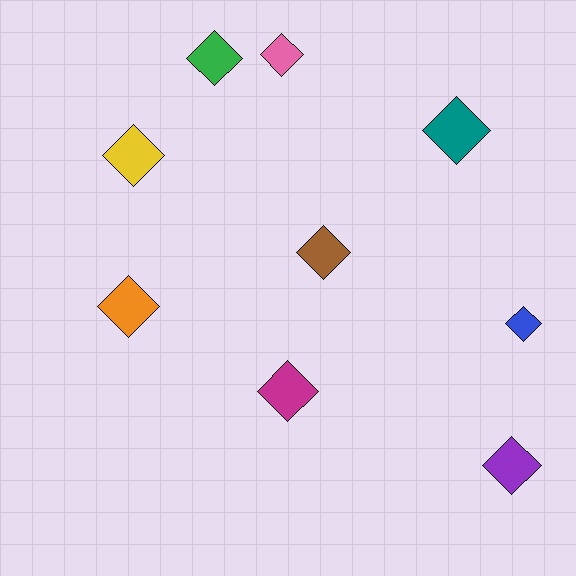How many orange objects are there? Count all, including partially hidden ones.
There is 1 orange object.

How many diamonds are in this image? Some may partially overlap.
There are 9 diamonds.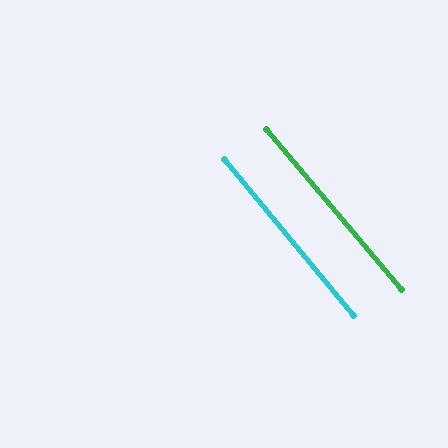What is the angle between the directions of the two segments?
Approximately 1 degree.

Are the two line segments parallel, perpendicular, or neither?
Parallel — their directions differ by only 0.8°.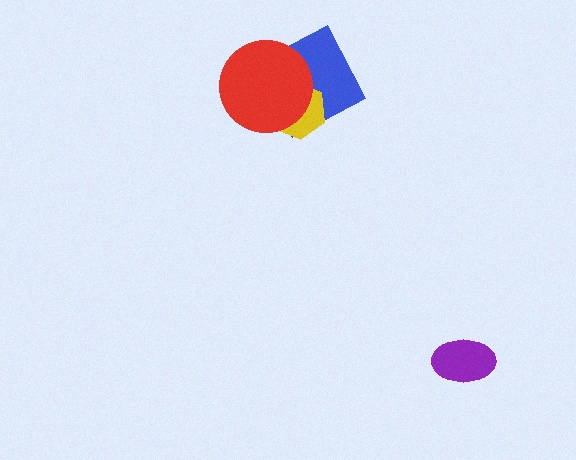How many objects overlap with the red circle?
2 objects overlap with the red circle.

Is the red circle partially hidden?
No, no other shape covers it.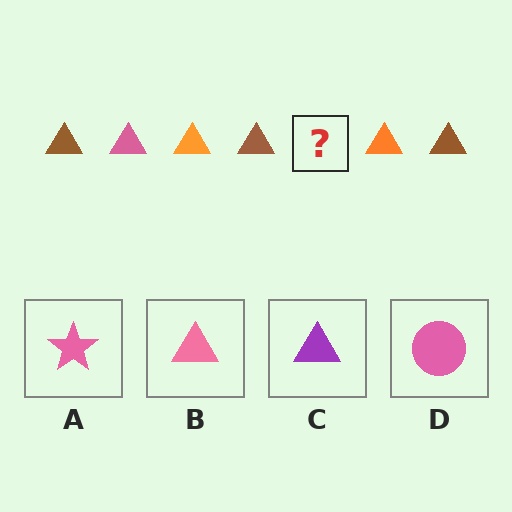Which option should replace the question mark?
Option B.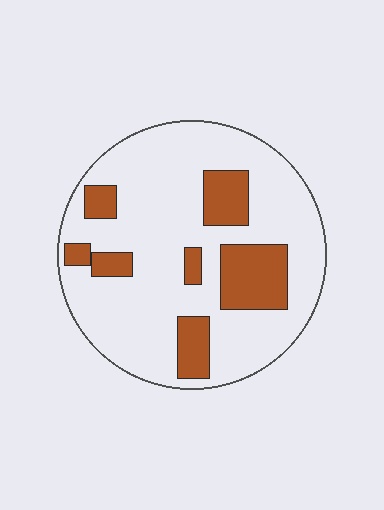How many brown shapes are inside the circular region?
7.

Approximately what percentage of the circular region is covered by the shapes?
Approximately 20%.